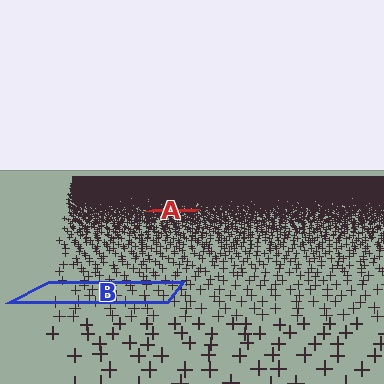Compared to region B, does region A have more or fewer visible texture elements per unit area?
Region A has more texture elements per unit area — they are packed more densely because it is farther away.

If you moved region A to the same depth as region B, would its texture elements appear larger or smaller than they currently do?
They would appear larger. At a closer depth, the same texture elements are projected at a bigger on-screen size.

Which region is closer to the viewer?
Region B is closer. The texture elements there are larger and more spread out.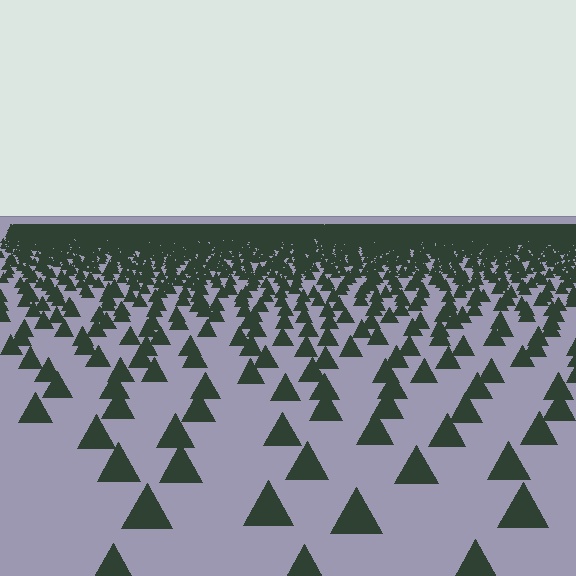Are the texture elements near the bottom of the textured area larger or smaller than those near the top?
Larger. Near the bottom, elements are closer to the viewer and appear at a bigger on-screen size.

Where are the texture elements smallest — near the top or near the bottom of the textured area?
Near the top.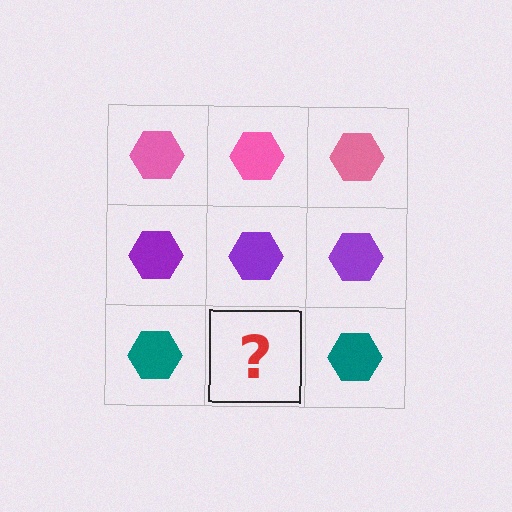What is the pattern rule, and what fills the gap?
The rule is that each row has a consistent color. The gap should be filled with a teal hexagon.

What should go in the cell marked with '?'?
The missing cell should contain a teal hexagon.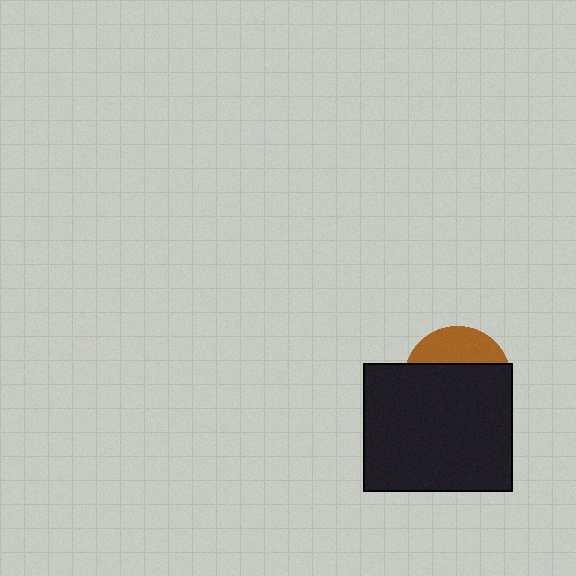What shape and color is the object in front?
The object in front is a black rectangle.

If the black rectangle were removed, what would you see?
You would see the complete brown circle.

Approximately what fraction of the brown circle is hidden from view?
Roughly 68% of the brown circle is hidden behind the black rectangle.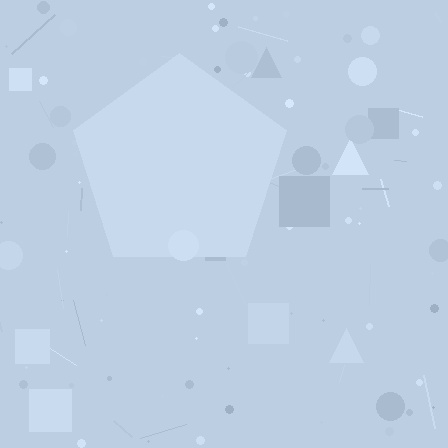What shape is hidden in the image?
A pentagon is hidden in the image.